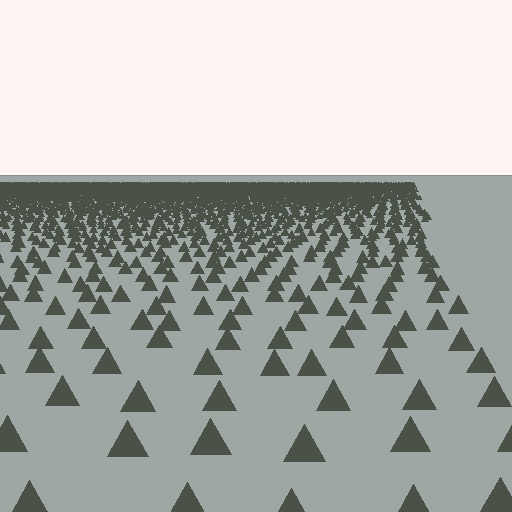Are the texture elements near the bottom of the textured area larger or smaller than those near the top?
Larger. Near the bottom, elements are closer to the viewer and appear at a bigger on-screen size.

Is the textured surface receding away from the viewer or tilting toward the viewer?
The surface is receding away from the viewer. Texture elements get smaller and denser toward the top.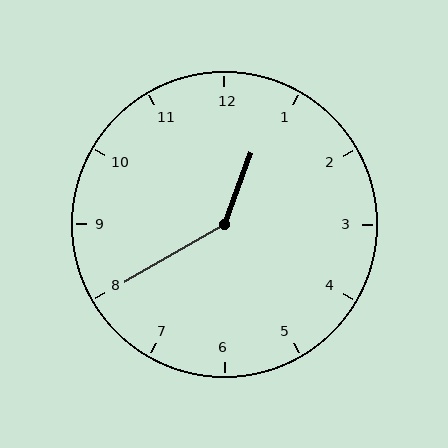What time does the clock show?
12:40.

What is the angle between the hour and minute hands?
Approximately 140 degrees.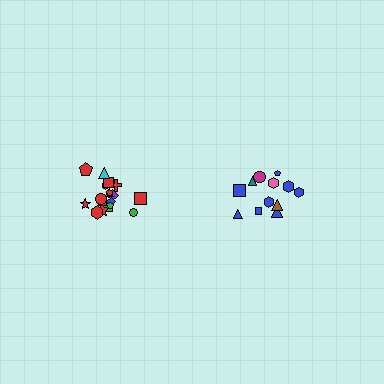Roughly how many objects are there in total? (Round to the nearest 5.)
Roughly 30 objects in total.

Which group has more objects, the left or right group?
The left group.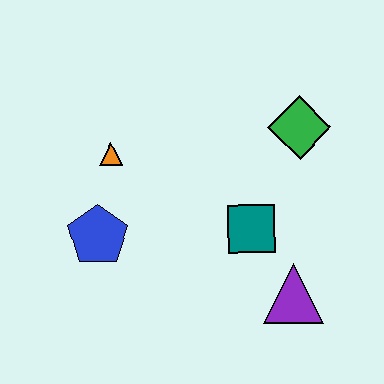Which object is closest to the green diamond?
The teal square is closest to the green diamond.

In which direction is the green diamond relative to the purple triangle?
The green diamond is above the purple triangle.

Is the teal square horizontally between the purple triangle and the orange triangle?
Yes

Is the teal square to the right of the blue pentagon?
Yes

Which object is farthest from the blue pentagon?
The green diamond is farthest from the blue pentagon.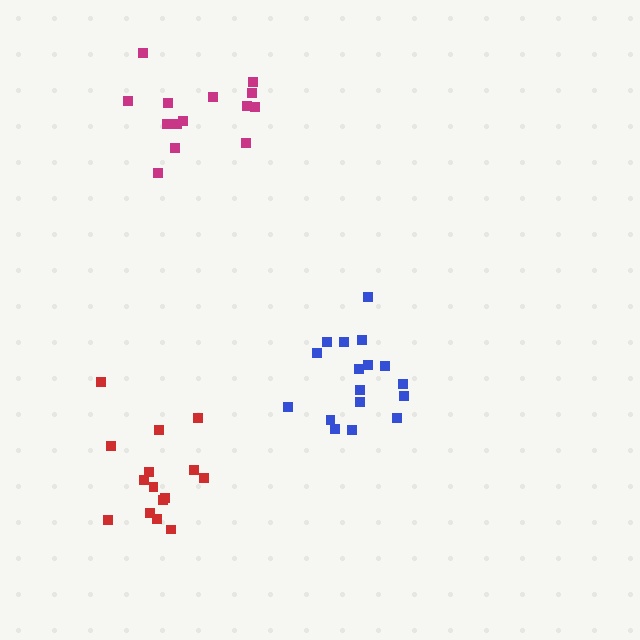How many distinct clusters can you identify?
There are 3 distinct clusters.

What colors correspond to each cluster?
The clusters are colored: blue, magenta, red.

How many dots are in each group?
Group 1: 17 dots, Group 2: 14 dots, Group 3: 15 dots (46 total).